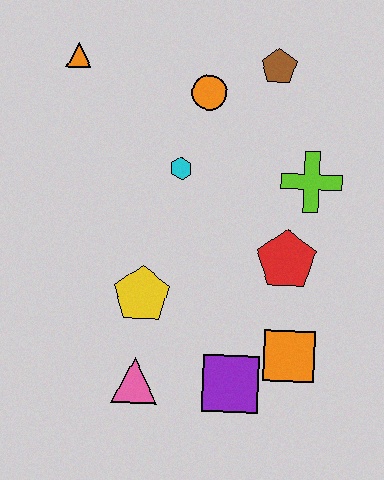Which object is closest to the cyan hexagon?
The orange circle is closest to the cyan hexagon.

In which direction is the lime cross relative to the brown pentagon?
The lime cross is below the brown pentagon.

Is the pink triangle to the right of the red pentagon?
No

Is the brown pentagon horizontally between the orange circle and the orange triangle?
No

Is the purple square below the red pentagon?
Yes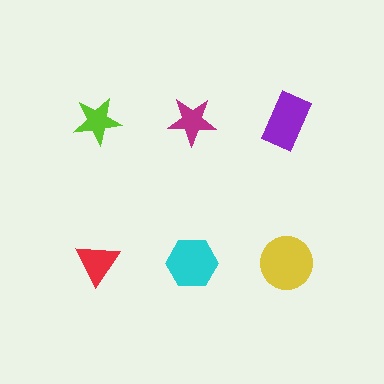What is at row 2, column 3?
A yellow circle.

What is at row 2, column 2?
A cyan hexagon.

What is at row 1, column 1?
A lime star.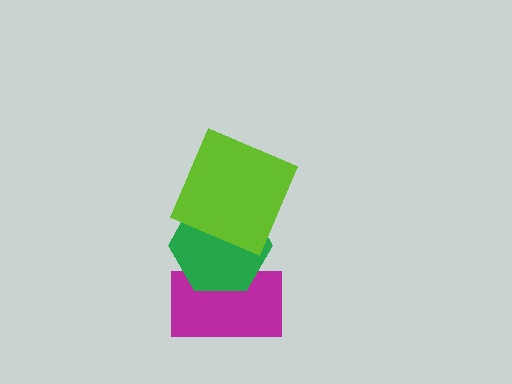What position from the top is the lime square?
The lime square is 1st from the top.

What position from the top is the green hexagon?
The green hexagon is 2nd from the top.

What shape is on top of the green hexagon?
The lime square is on top of the green hexagon.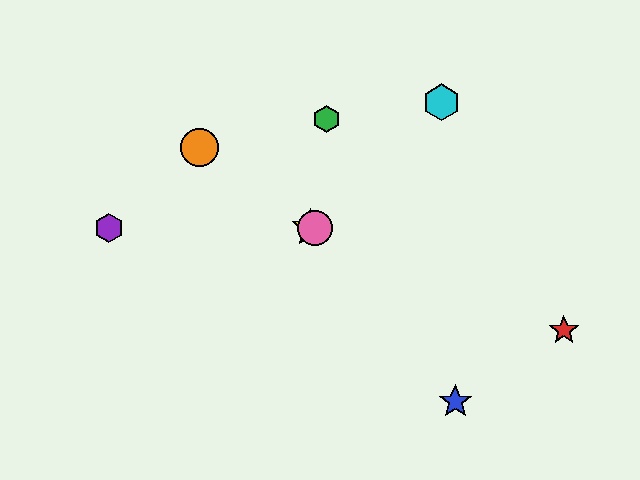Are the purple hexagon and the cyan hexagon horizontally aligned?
No, the purple hexagon is at y≈228 and the cyan hexagon is at y≈102.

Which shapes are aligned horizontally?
The yellow star, the purple hexagon, the pink circle are aligned horizontally.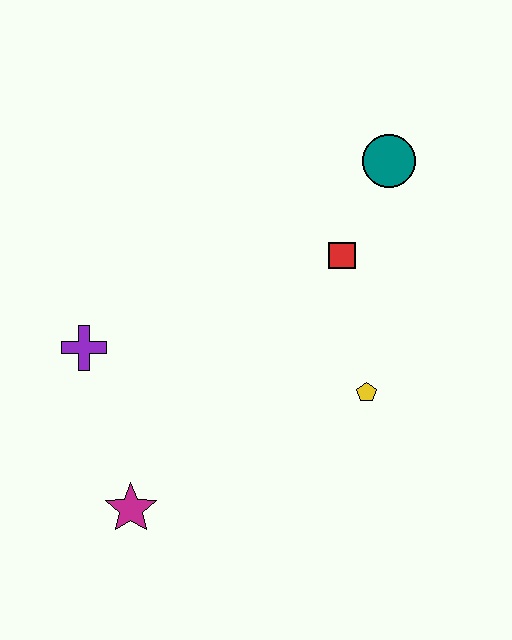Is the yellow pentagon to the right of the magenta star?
Yes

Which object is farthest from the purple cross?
The teal circle is farthest from the purple cross.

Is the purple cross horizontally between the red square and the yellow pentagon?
No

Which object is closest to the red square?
The teal circle is closest to the red square.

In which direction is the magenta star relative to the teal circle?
The magenta star is below the teal circle.